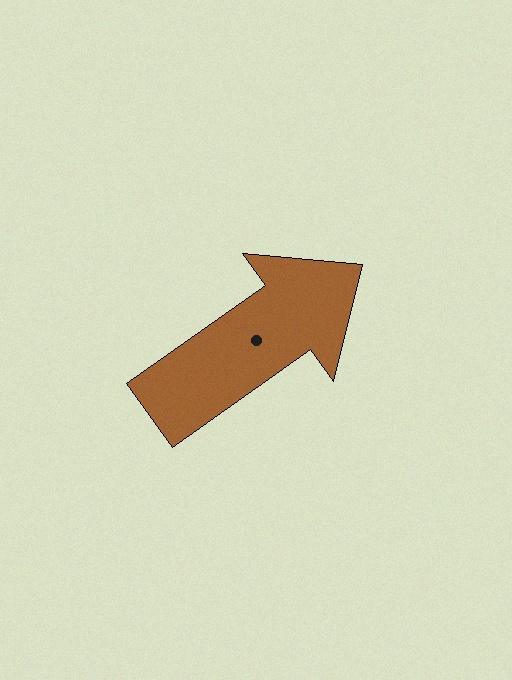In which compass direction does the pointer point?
Northeast.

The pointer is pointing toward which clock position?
Roughly 2 o'clock.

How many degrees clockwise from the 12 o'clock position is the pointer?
Approximately 55 degrees.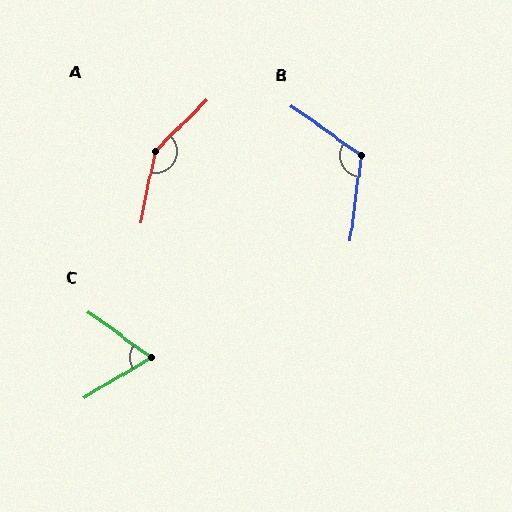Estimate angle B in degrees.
Approximately 118 degrees.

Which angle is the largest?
A, at approximately 146 degrees.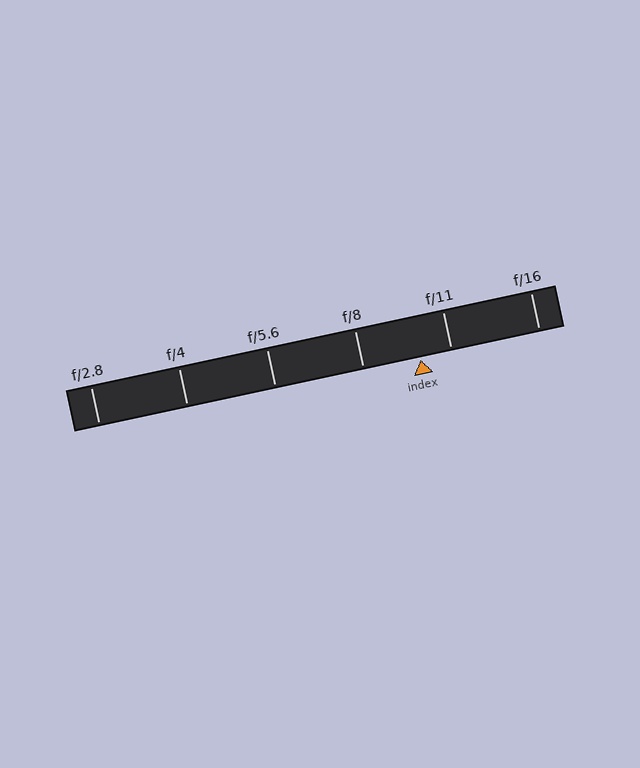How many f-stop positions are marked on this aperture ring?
There are 6 f-stop positions marked.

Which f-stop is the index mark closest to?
The index mark is closest to f/11.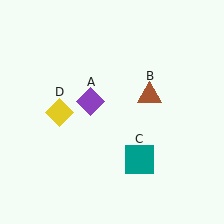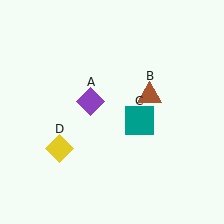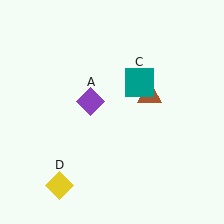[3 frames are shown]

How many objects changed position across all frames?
2 objects changed position: teal square (object C), yellow diamond (object D).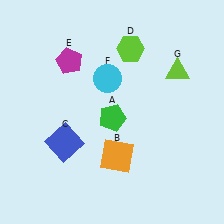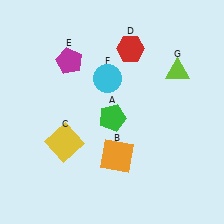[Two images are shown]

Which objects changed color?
C changed from blue to yellow. D changed from lime to red.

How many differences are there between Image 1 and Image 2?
There are 2 differences between the two images.